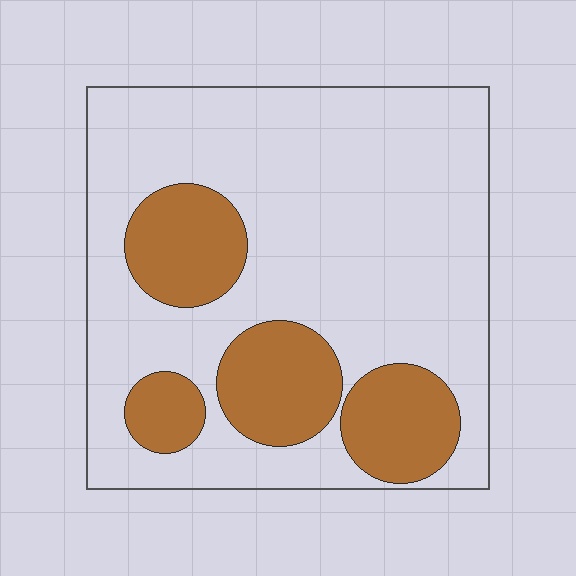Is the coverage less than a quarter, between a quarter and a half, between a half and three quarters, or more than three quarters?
Between a quarter and a half.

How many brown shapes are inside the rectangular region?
4.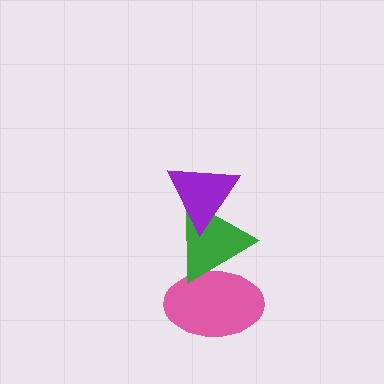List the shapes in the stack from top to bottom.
From top to bottom: the purple triangle, the green triangle, the pink ellipse.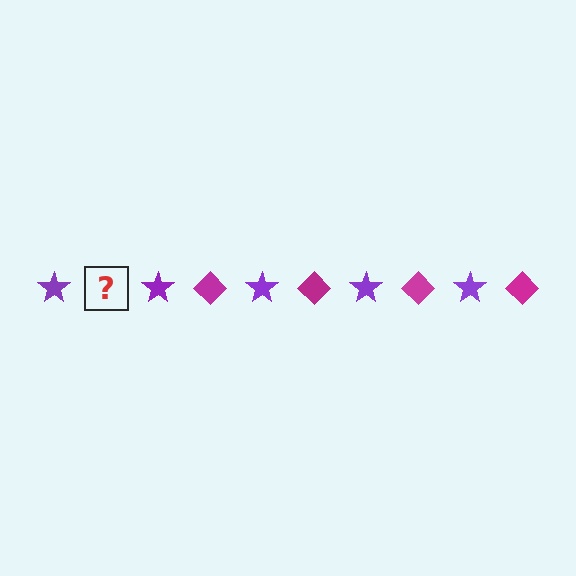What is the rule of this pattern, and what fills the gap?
The rule is that the pattern alternates between purple star and magenta diamond. The gap should be filled with a magenta diamond.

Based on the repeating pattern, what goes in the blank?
The blank should be a magenta diamond.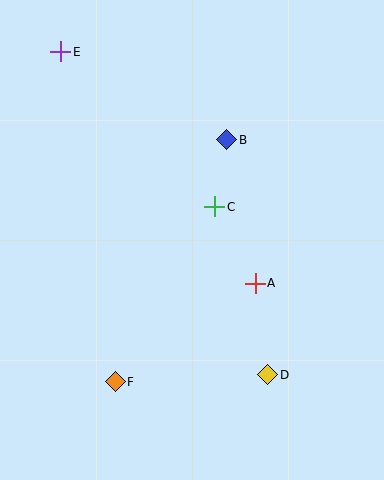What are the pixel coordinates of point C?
Point C is at (215, 207).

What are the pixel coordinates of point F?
Point F is at (115, 382).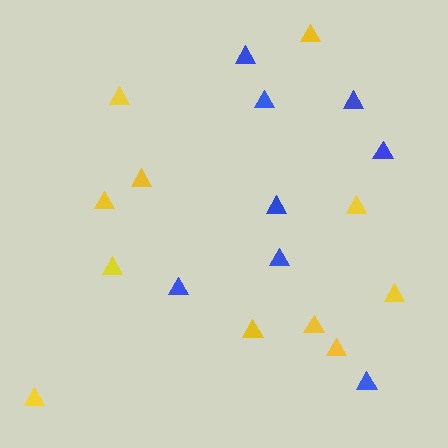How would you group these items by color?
There are 2 groups: one group of blue triangles (8) and one group of yellow triangles (11).